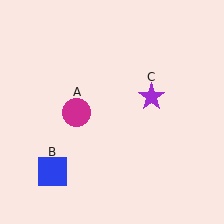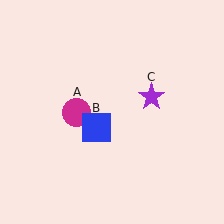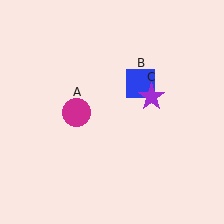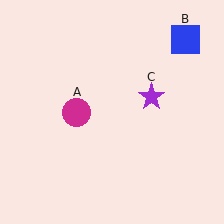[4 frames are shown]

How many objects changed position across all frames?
1 object changed position: blue square (object B).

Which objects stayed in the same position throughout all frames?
Magenta circle (object A) and purple star (object C) remained stationary.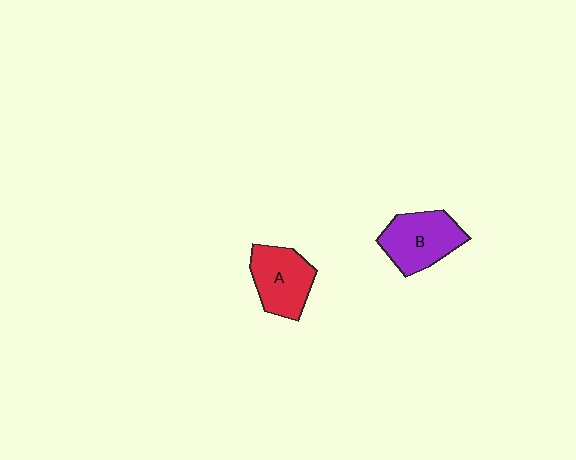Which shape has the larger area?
Shape B (purple).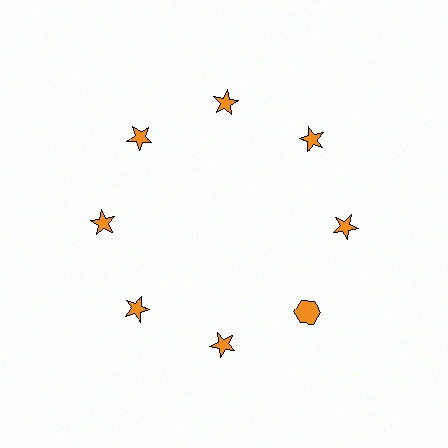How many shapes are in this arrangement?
There are 8 shapes arranged in a ring pattern.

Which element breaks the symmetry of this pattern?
The orange hexagon at roughly the 4 o'clock position breaks the symmetry. All other shapes are orange stars.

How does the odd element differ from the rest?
It has a different shape: hexagon instead of star.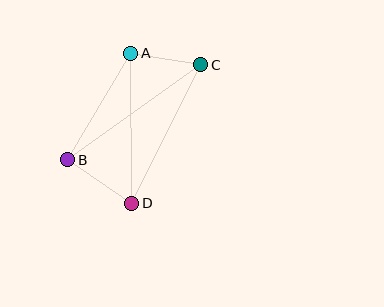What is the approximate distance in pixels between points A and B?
The distance between A and B is approximately 124 pixels.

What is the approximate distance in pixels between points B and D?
The distance between B and D is approximately 77 pixels.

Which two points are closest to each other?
Points A and C are closest to each other.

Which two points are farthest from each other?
Points B and C are farthest from each other.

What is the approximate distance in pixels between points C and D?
The distance between C and D is approximately 155 pixels.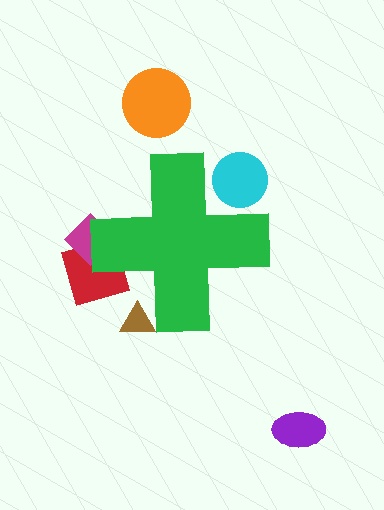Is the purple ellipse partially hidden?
No, the purple ellipse is fully visible.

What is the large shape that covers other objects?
A green cross.